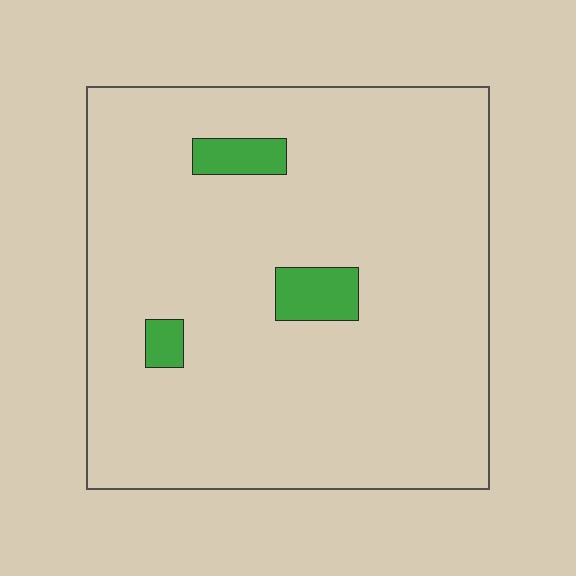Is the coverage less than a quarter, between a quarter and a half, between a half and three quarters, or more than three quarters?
Less than a quarter.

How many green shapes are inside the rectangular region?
3.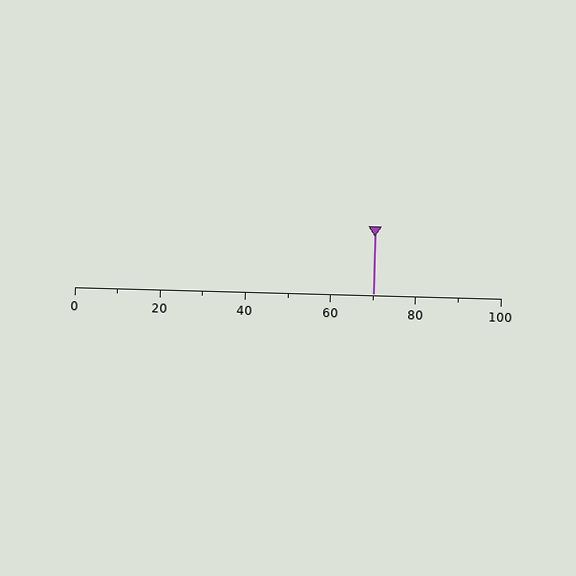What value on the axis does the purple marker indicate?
The marker indicates approximately 70.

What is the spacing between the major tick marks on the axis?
The major ticks are spaced 20 apart.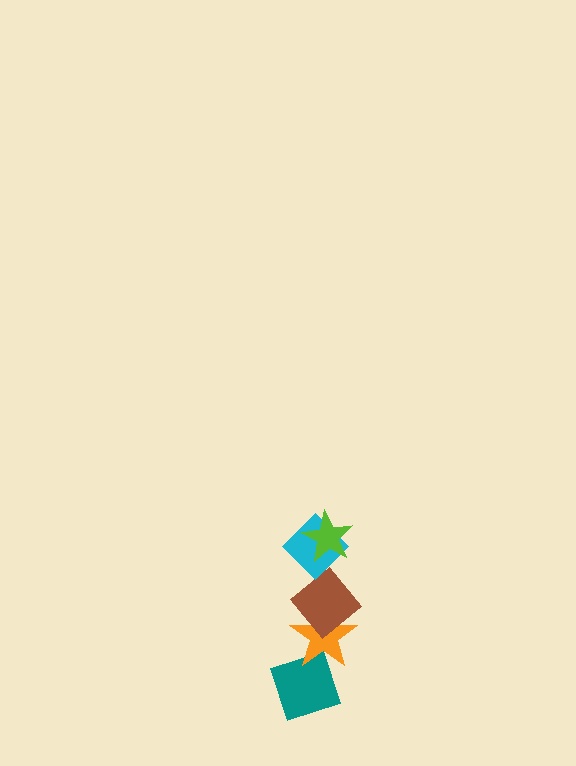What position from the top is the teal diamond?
The teal diamond is 5th from the top.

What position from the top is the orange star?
The orange star is 4th from the top.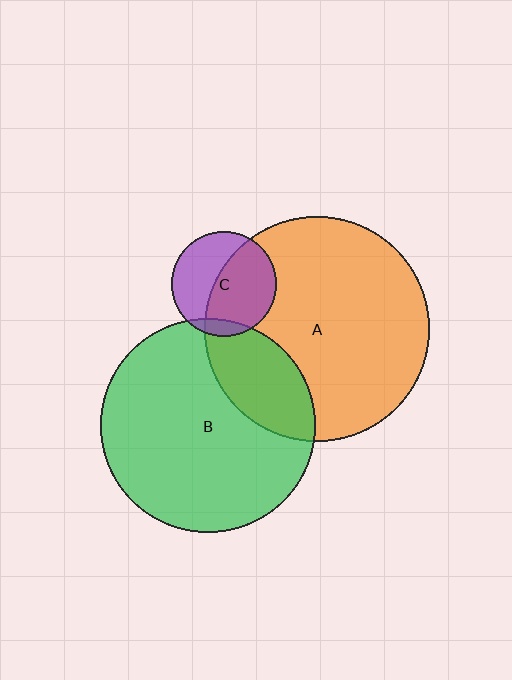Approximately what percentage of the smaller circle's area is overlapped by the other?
Approximately 25%.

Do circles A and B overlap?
Yes.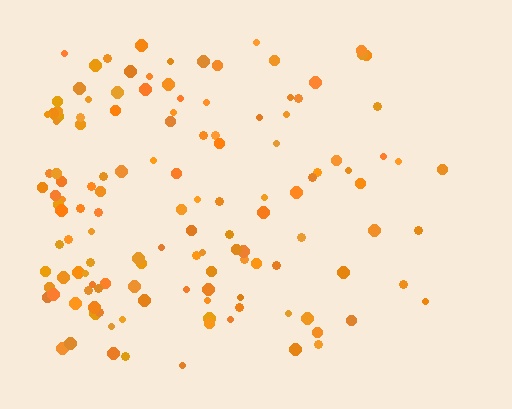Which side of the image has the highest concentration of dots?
The left.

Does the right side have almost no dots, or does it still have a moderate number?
Still a moderate number, just noticeably fewer than the left.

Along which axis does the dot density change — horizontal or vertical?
Horizontal.